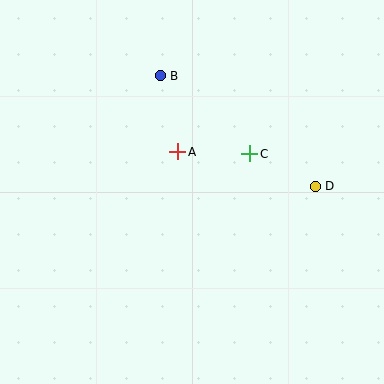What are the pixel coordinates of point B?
Point B is at (160, 76).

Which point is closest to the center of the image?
Point A at (178, 152) is closest to the center.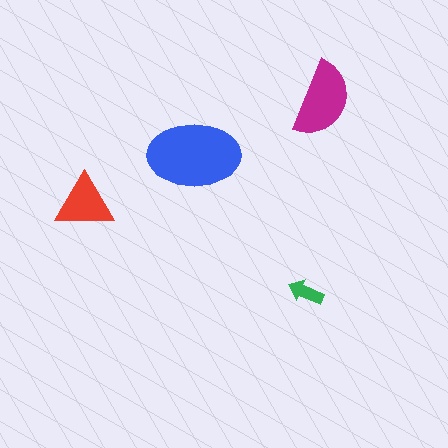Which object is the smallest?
The green arrow.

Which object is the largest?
The blue ellipse.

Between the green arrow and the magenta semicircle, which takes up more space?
The magenta semicircle.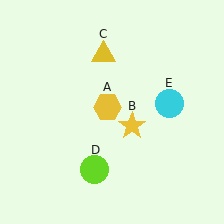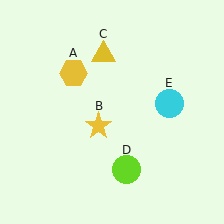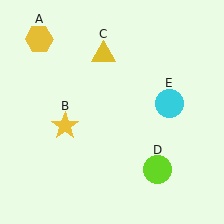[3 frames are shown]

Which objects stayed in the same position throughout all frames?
Yellow triangle (object C) and cyan circle (object E) remained stationary.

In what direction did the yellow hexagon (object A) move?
The yellow hexagon (object A) moved up and to the left.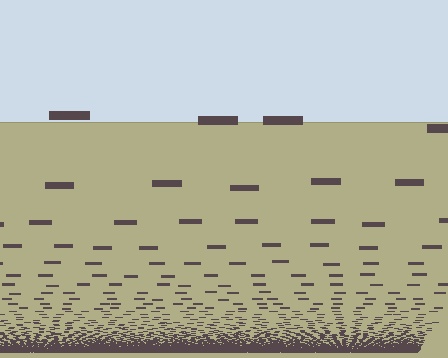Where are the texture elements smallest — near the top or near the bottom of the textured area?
Near the bottom.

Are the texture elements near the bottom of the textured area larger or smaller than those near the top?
Smaller. The gradient is inverted — elements near the bottom are smaller and denser.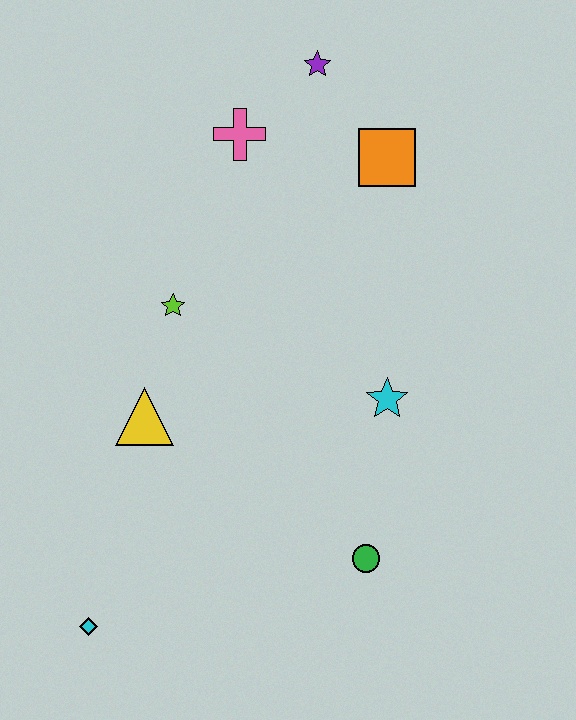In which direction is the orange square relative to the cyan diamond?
The orange square is above the cyan diamond.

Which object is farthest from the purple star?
The cyan diamond is farthest from the purple star.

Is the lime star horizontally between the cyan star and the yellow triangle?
Yes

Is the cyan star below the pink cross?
Yes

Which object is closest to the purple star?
The pink cross is closest to the purple star.